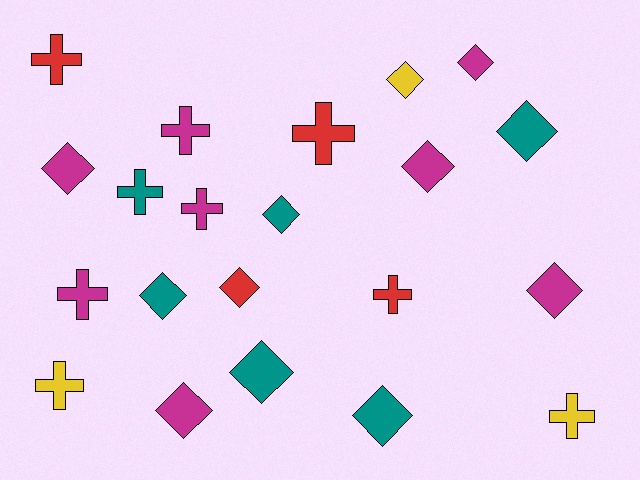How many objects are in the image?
There are 21 objects.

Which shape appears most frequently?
Diamond, with 12 objects.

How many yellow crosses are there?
There are 2 yellow crosses.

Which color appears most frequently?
Magenta, with 8 objects.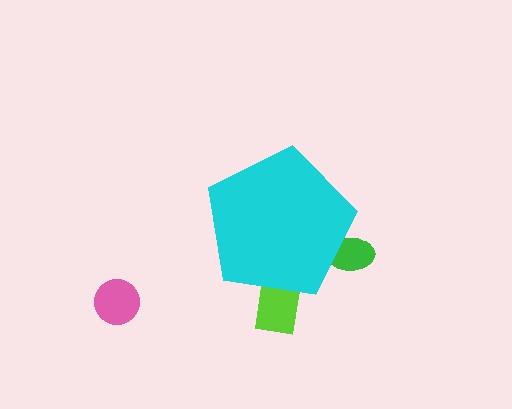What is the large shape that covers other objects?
A cyan pentagon.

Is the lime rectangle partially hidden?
Yes, the lime rectangle is partially hidden behind the cyan pentagon.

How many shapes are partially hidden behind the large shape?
2 shapes are partially hidden.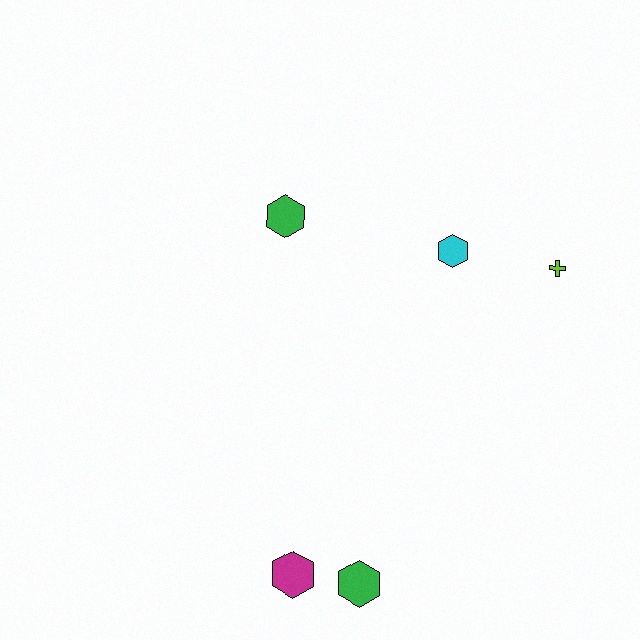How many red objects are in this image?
There are no red objects.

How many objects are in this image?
There are 5 objects.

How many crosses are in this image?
There is 1 cross.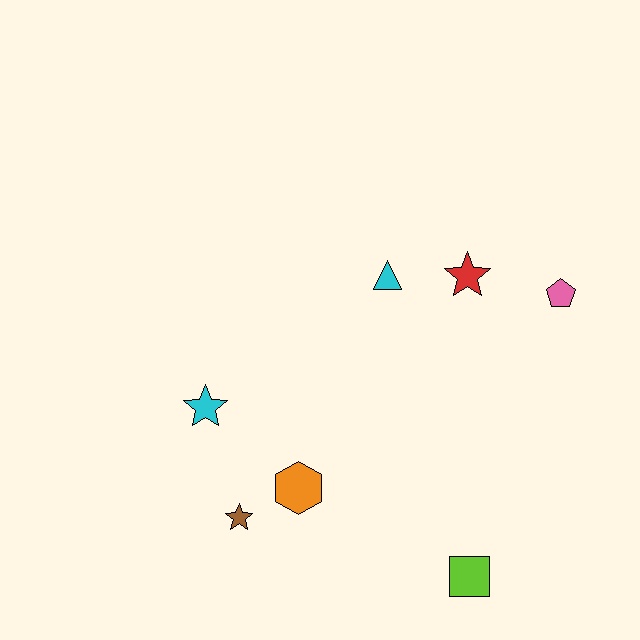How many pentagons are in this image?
There is 1 pentagon.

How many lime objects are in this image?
There is 1 lime object.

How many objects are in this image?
There are 7 objects.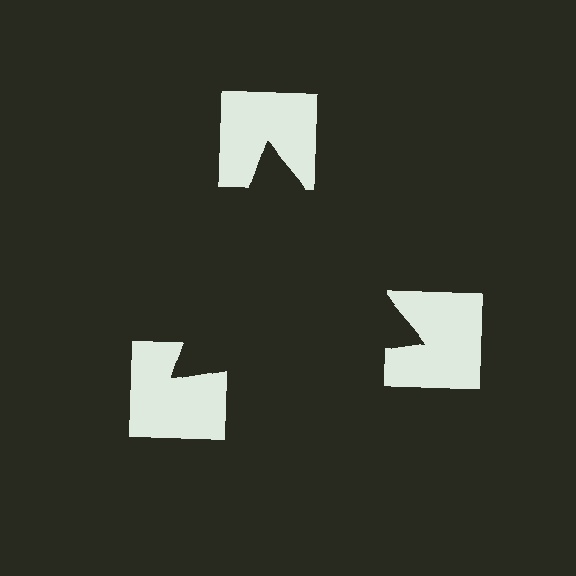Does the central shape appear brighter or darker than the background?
It typically appears slightly darker than the background, even though no actual brightness change is drawn.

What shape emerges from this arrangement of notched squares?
An illusory triangle — its edges are inferred from the aligned wedge cuts in the notched squares, not physically drawn.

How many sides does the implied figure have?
3 sides.